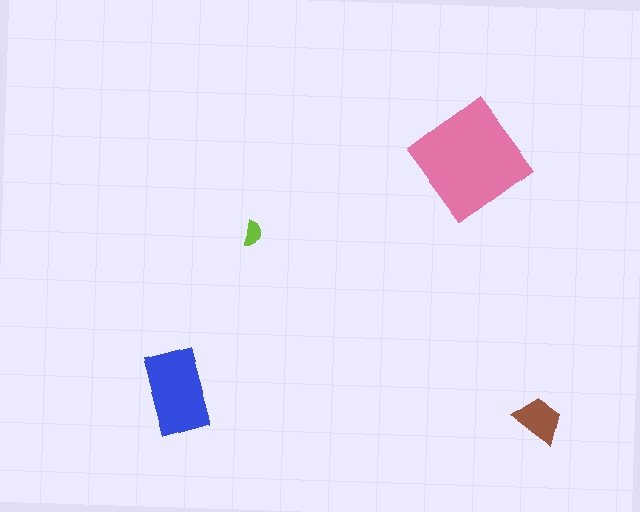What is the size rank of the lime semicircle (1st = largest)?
4th.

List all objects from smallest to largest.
The lime semicircle, the brown trapezoid, the blue rectangle, the pink diamond.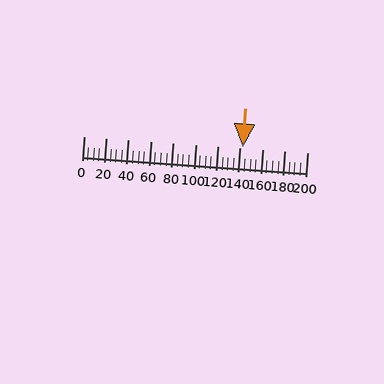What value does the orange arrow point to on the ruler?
The orange arrow points to approximately 143.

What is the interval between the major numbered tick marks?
The major tick marks are spaced 20 units apart.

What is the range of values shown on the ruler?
The ruler shows values from 0 to 200.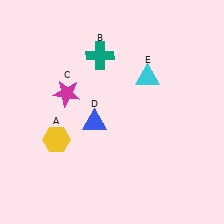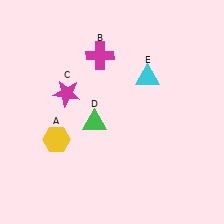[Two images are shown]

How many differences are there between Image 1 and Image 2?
There are 2 differences between the two images.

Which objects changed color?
B changed from teal to magenta. D changed from blue to green.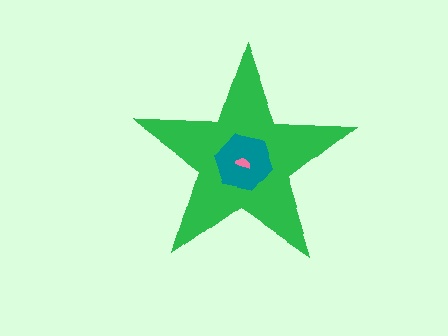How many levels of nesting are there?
3.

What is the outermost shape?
The green star.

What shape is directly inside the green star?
The teal hexagon.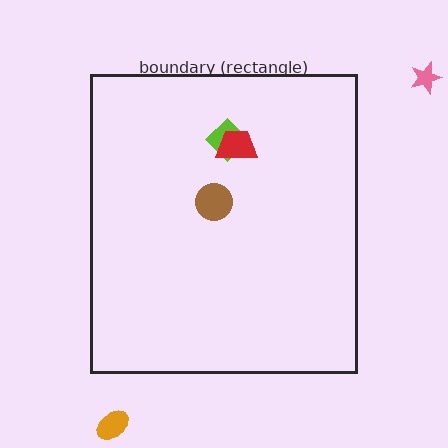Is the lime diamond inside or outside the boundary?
Inside.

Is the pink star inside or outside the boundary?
Outside.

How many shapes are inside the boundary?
3 inside, 2 outside.